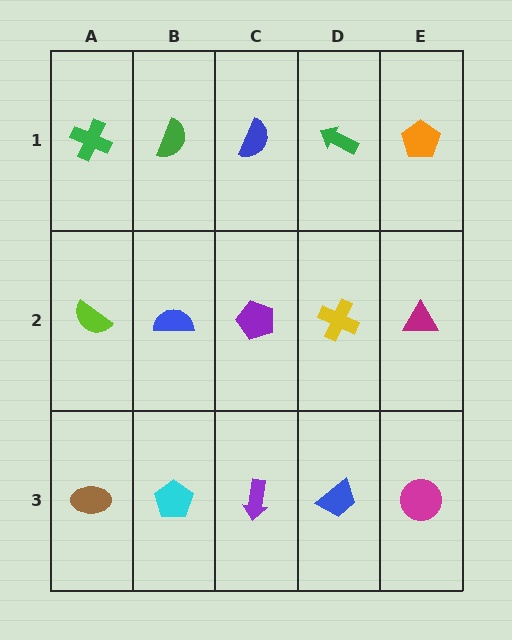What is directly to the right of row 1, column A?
A green semicircle.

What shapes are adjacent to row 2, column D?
A green arrow (row 1, column D), a blue trapezoid (row 3, column D), a purple pentagon (row 2, column C), a magenta triangle (row 2, column E).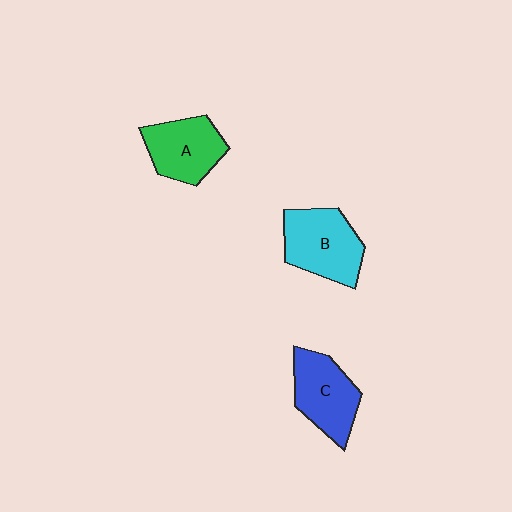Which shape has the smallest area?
Shape A (green).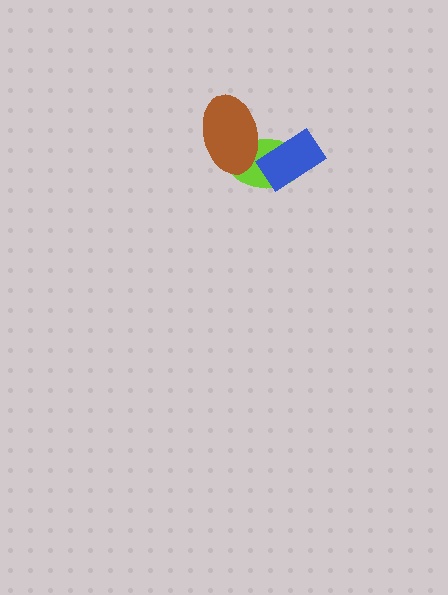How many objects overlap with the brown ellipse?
1 object overlaps with the brown ellipse.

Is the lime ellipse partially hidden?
Yes, it is partially covered by another shape.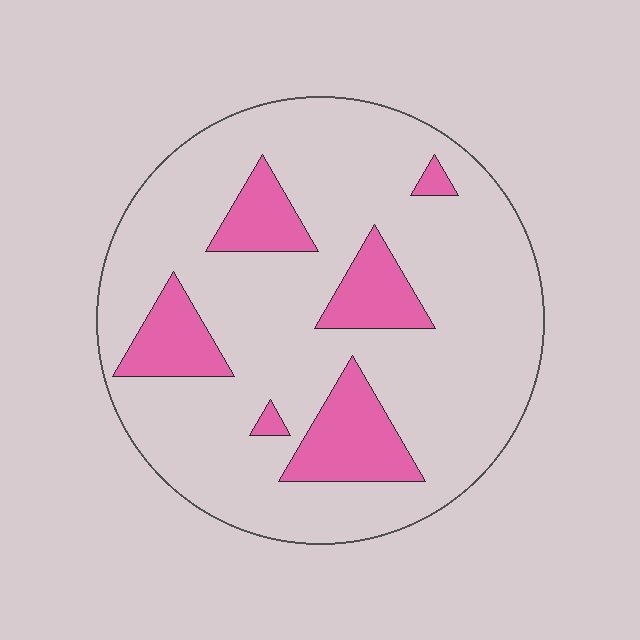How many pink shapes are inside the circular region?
6.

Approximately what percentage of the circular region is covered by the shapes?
Approximately 20%.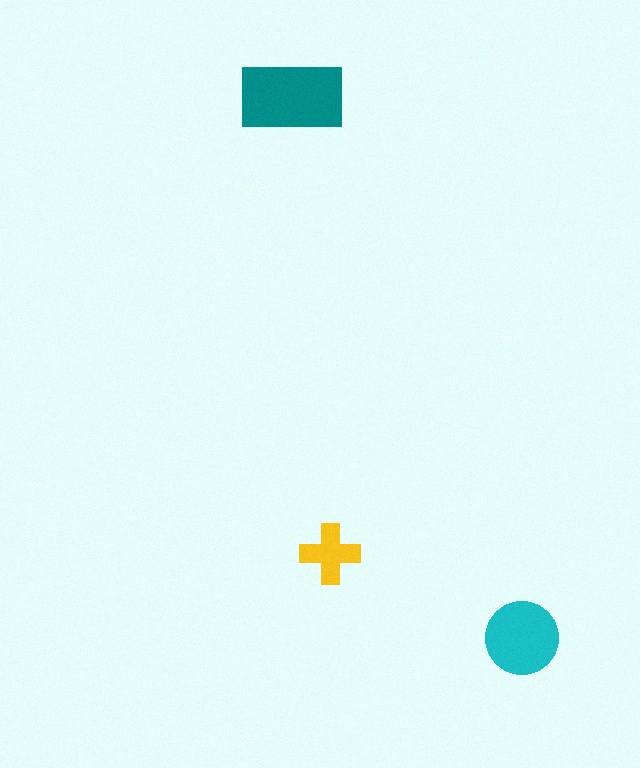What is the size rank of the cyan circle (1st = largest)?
2nd.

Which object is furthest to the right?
The cyan circle is rightmost.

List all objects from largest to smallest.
The teal rectangle, the cyan circle, the yellow cross.